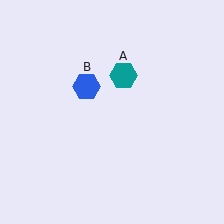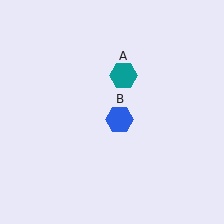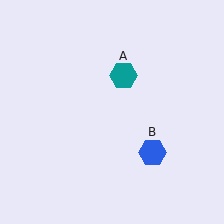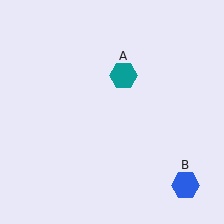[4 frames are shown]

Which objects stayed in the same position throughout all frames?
Teal hexagon (object A) remained stationary.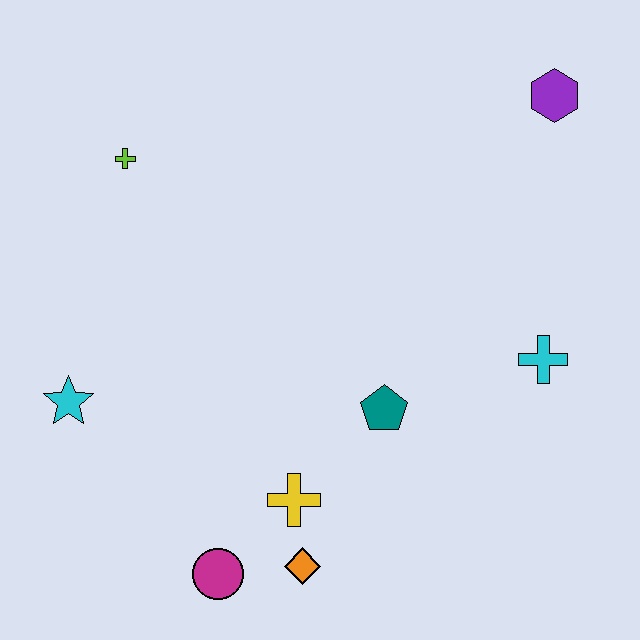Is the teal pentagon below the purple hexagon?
Yes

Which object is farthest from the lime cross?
The cyan cross is farthest from the lime cross.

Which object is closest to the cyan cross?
The teal pentagon is closest to the cyan cross.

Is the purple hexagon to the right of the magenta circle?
Yes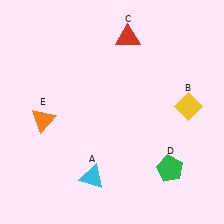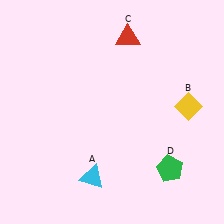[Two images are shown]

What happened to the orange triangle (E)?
The orange triangle (E) was removed in Image 2. It was in the bottom-left area of Image 1.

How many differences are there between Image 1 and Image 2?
There is 1 difference between the two images.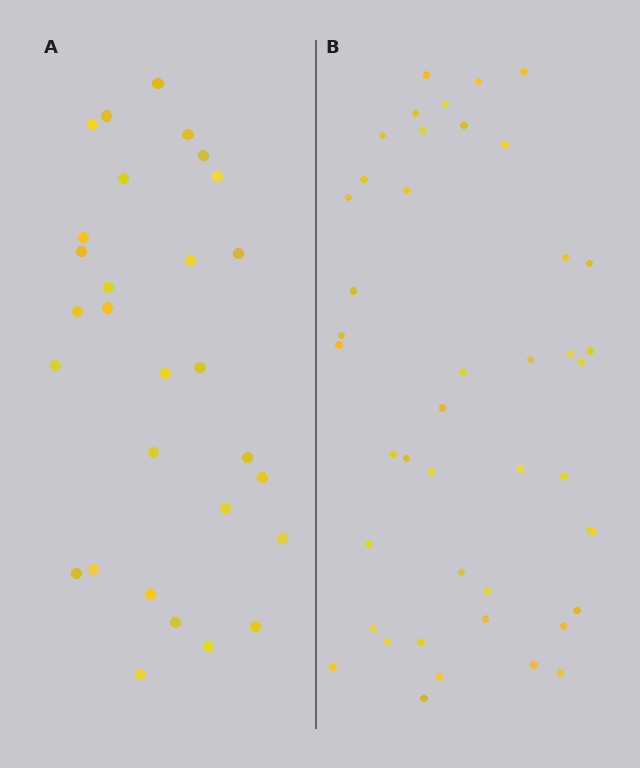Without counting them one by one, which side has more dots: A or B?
Region B (the right region) has more dots.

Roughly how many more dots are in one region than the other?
Region B has approximately 15 more dots than region A.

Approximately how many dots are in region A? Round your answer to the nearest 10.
About 30 dots. (The exact count is 29, which rounds to 30.)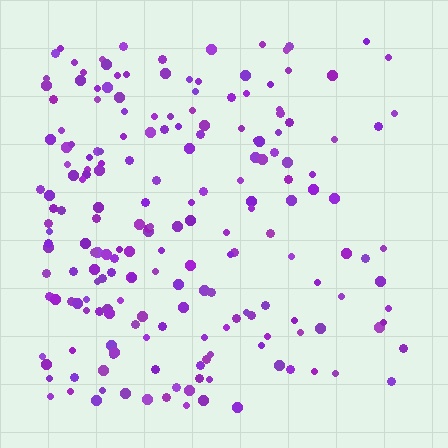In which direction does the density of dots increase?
From right to left, with the left side densest.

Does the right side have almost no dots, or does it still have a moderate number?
Still a moderate number, just noticeably fewer than the left.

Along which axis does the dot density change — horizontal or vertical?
Horizontal.